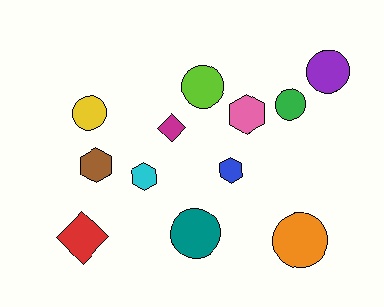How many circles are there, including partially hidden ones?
There are 6 circles.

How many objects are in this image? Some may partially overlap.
There are 12 objects.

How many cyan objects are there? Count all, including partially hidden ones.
There is 1 cyan object.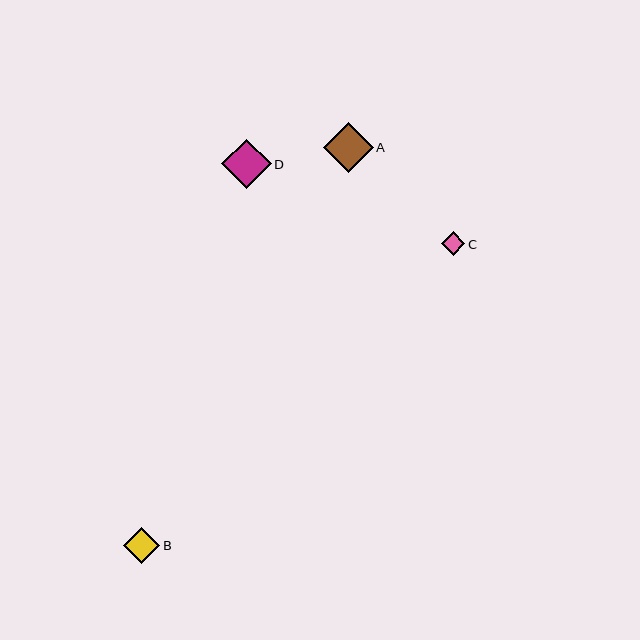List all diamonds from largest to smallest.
From largest to smallest: A, D, B, C.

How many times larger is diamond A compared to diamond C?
Diamond A is approximately 2.1 times the size of diamond C.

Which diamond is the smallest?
Diamond C is the smallest with a size of approximately 23 pixels.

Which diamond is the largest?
Diamond A is the largest with a size of approximately 50 pixels.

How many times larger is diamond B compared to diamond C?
Diamond B is approximately 1.5 times the size of diamond C.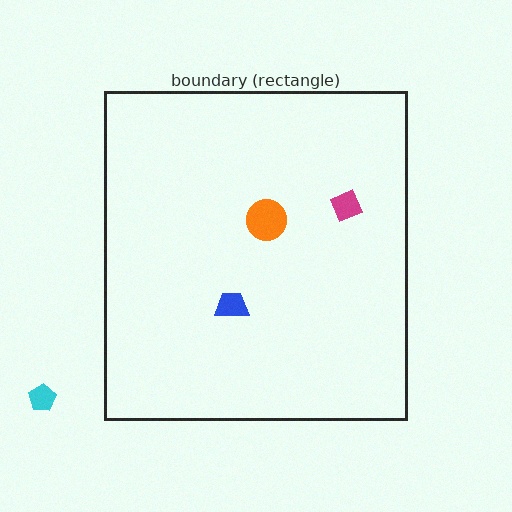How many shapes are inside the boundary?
3 inside, 1 outside.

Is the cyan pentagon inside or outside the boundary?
Outside.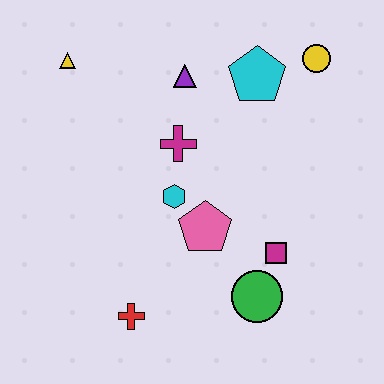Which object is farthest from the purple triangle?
The red cross is farthest from the purple triangle.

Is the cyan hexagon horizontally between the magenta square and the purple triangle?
No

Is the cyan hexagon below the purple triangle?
Yes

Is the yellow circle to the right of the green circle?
Yes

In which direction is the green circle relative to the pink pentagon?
The green circle is below the pink pentagon.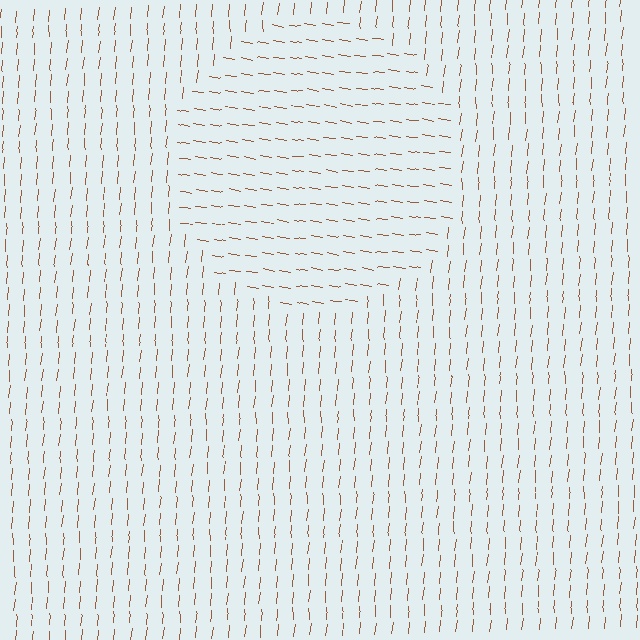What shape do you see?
I see a circle.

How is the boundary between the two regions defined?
The boundary is defined purely by a change in line orientation (approximately 86 degrees difference). All lines are the same color and thickness.